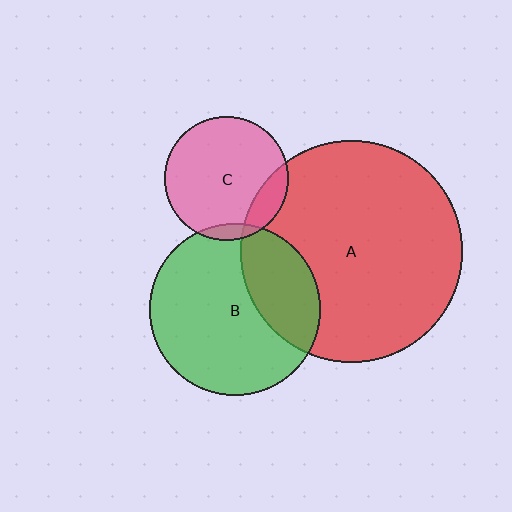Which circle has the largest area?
Circle A (red).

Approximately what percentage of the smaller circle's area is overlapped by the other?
Approximately 15%.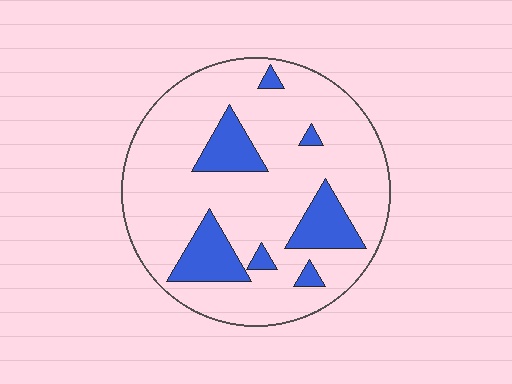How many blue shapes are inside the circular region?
7.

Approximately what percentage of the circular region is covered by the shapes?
Approximately 20%.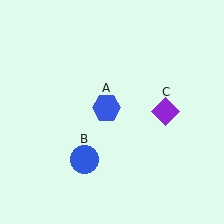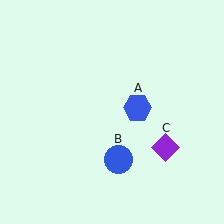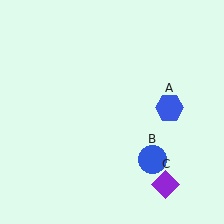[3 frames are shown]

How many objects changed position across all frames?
3 objects changed position: blue hexagon (object A), blue circle (object B), purple diamond (object C).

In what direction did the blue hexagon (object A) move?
The blue hexagon (object A) moved right.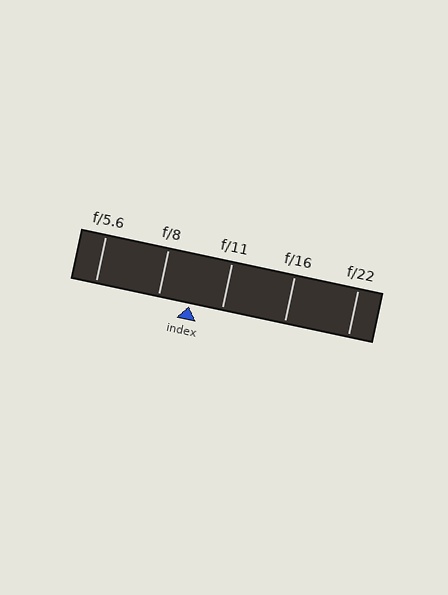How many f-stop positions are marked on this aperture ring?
There are 5 f-stop positions marked.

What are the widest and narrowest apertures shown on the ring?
The widest aperture shown is f/5.6 and the narrowest is f/22.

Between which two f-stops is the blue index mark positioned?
The index mark is between f/8 and f/11.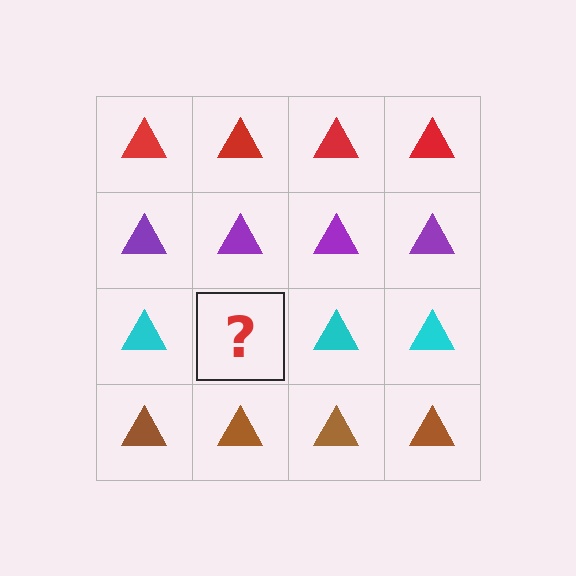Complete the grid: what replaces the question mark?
The question mark should be replaced with a cyan triangle.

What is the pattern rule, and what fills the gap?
The rule is that each row has a consistent color. The gap should be filled with a cyan triangle.